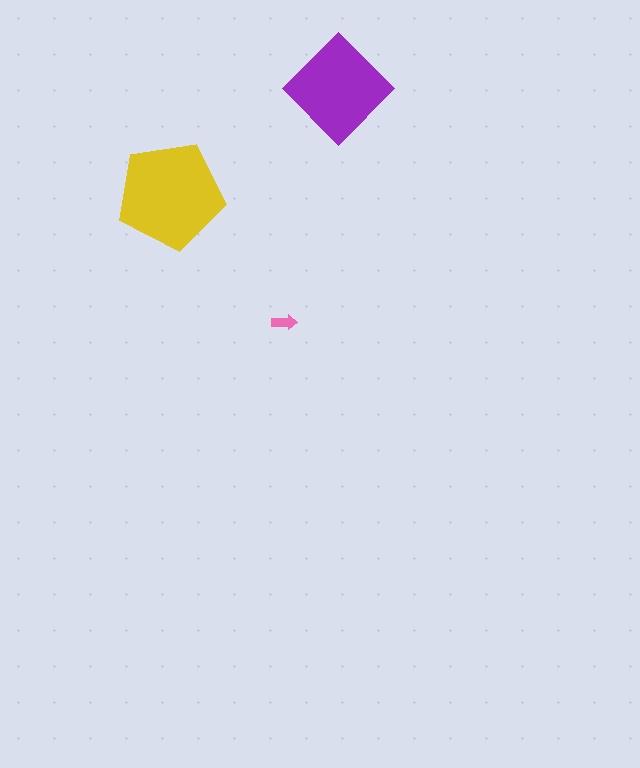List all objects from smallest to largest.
The pink arrow, the purple diamond, the yellow pentagon.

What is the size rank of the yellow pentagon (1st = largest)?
1st.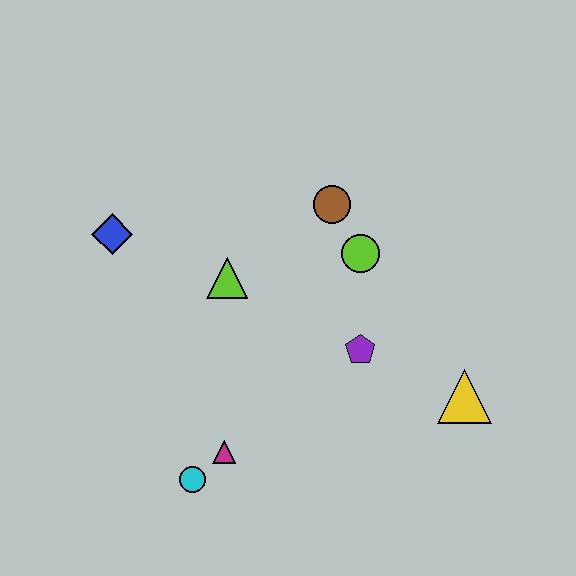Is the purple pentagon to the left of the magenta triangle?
No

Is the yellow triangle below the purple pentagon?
Yes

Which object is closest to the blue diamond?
The lime triangle is closest to the blue diamond.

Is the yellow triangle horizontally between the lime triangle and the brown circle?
No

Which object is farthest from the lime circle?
The cyan circle is farthest from the lime circle.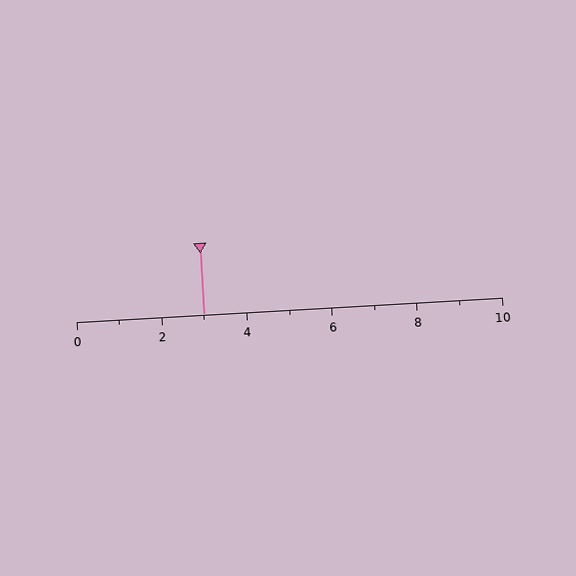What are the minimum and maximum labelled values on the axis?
The axis runs from 0 to 10.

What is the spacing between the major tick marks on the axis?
The major ticks are spaced 2 apart.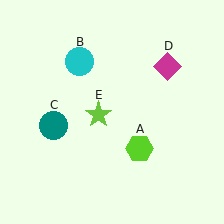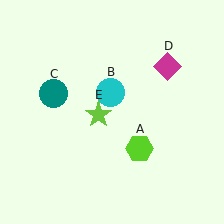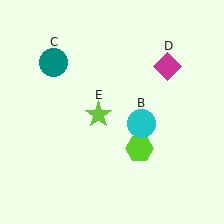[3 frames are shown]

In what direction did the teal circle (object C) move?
The teal circle (object C) moved up.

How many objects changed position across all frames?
2 objects changed position: cyan circle (object B), teal circle (object C).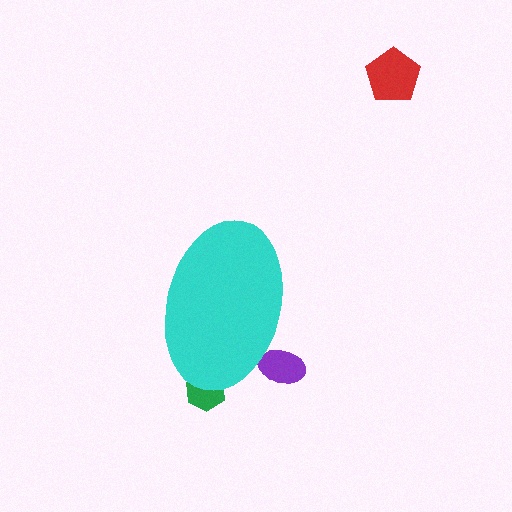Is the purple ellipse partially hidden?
Yes, the purple ellipse is partially hidden behind the cyan ellipse.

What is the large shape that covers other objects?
A cyan ellipse.